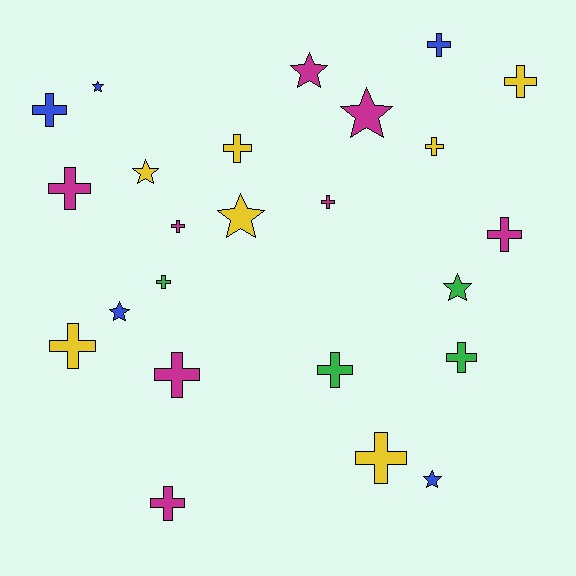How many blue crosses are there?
There are 2 blue crosses.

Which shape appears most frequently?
Cross, with 16 objects.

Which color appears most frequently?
Magenta, with 8 objects.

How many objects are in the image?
There are 24 objects.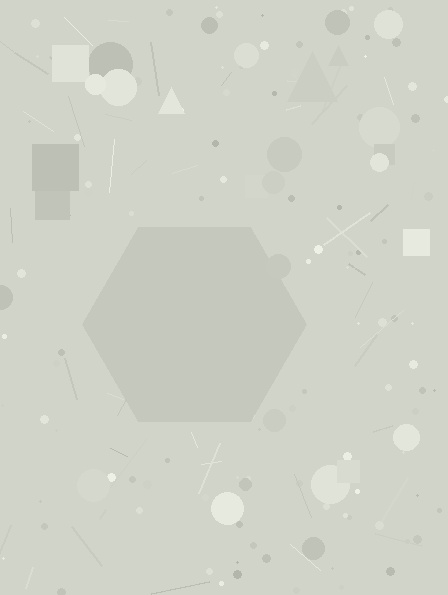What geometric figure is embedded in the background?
A hexagon is embedded in the background.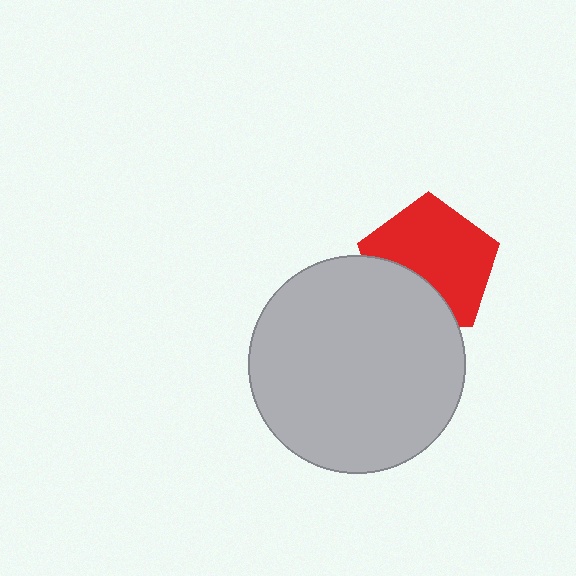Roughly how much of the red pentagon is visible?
Most of it is visible (roughly 68%).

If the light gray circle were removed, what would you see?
You would see the complete red pentagon.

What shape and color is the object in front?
The object in front is a light gray circle.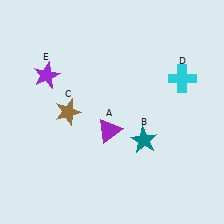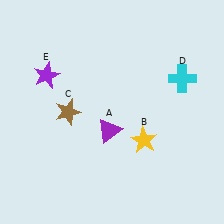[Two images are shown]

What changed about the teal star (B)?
In Image 1, B is teal. In Image 2, it changed to yellow.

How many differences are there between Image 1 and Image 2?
There is 1 difference between the two images.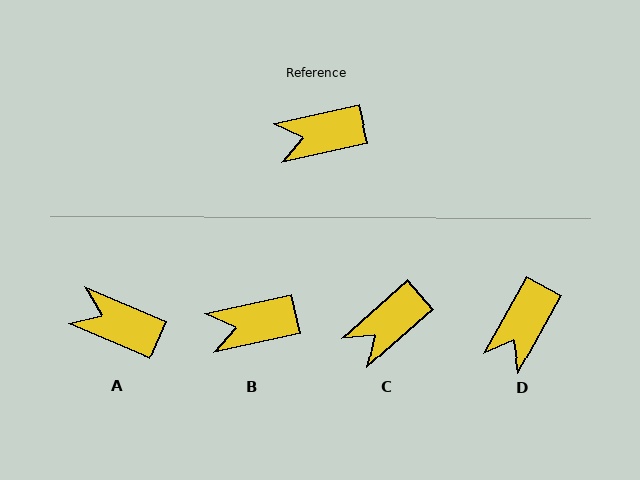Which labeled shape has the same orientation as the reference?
B.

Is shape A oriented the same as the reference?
No, it is off by about 36 degrees.